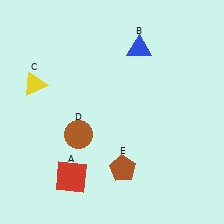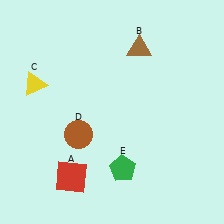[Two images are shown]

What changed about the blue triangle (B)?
In Image 1, B is blue. In Image 2, it changed to brown.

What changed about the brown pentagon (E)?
In Image 1, E is brown. In Image 2, it changed to green.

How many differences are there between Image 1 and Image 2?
There are 2 differences between the two images.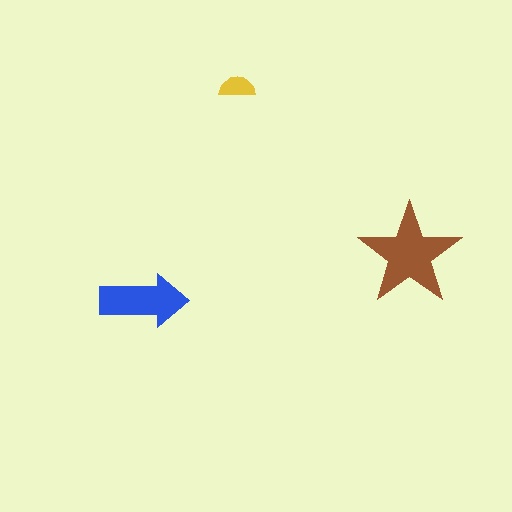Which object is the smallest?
The yellow semicircle.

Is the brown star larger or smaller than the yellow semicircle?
Larger.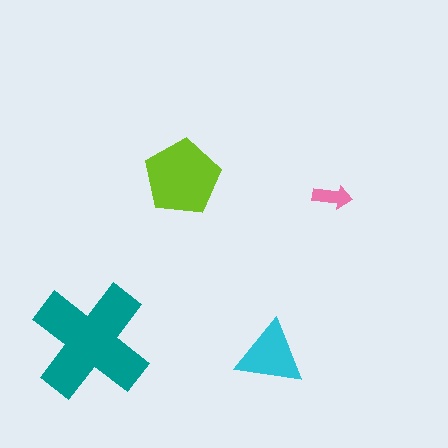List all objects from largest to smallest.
The teal cross, the lime pentagon, the cyan triangle, the pink arrow.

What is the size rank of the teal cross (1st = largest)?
1st.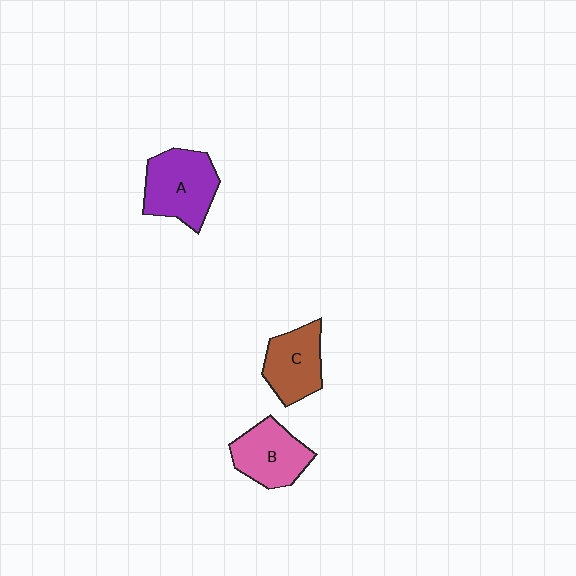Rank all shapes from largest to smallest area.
From largest to smallest: A (purple), B (pink), C (brown).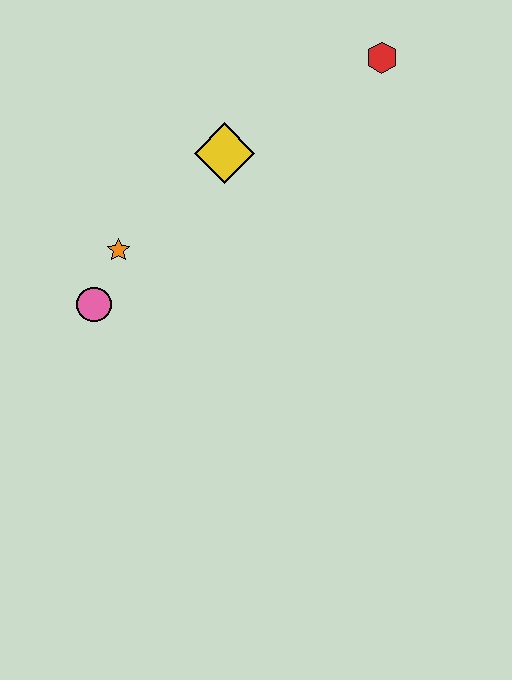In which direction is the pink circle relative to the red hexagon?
The pink circle is to the left of the red hexagon.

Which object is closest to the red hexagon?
The yellow diamond is closest to the red hexagon.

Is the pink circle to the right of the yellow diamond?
No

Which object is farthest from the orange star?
The red hexagon is farthest from the orange star.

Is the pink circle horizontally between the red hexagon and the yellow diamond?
No